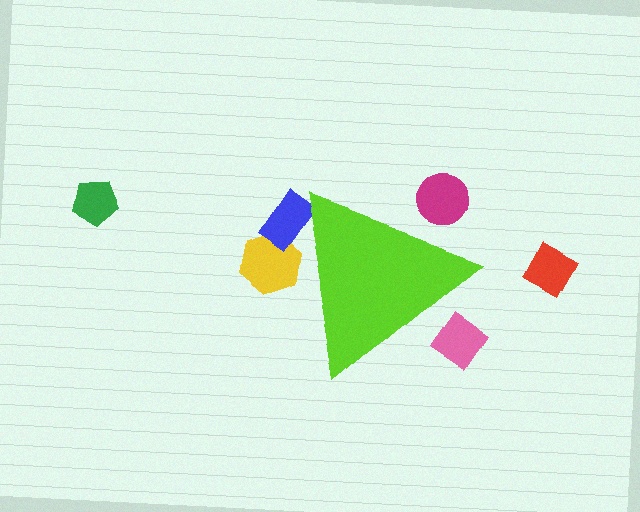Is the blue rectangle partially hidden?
Yes, the blue rectangle is partially hidden behind the lime triangle.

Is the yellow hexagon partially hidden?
Yes, the yellow hexagon is partially hidden behind the lime triangle.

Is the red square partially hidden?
No, the red square is fully visible.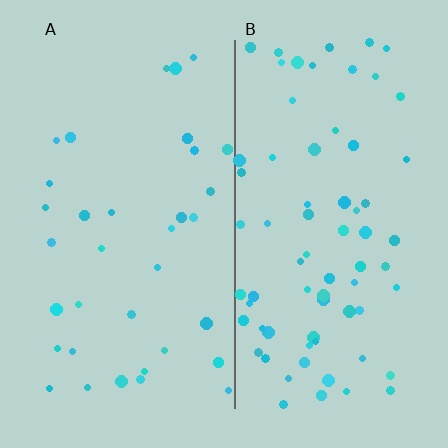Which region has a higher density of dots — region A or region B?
B (the right).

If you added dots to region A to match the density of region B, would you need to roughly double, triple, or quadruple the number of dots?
Approximately double.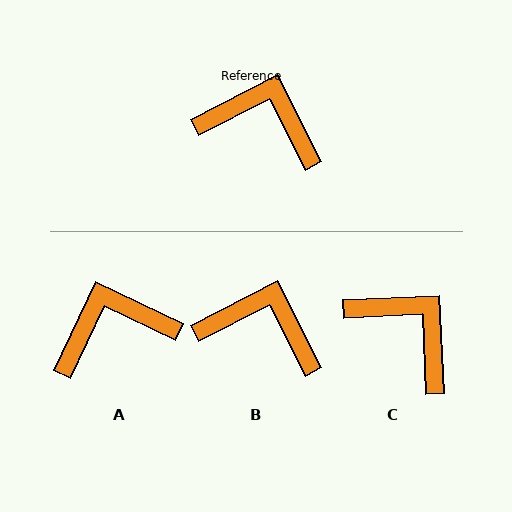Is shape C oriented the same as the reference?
No, it is off by about 25 degrees.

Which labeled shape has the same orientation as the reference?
B.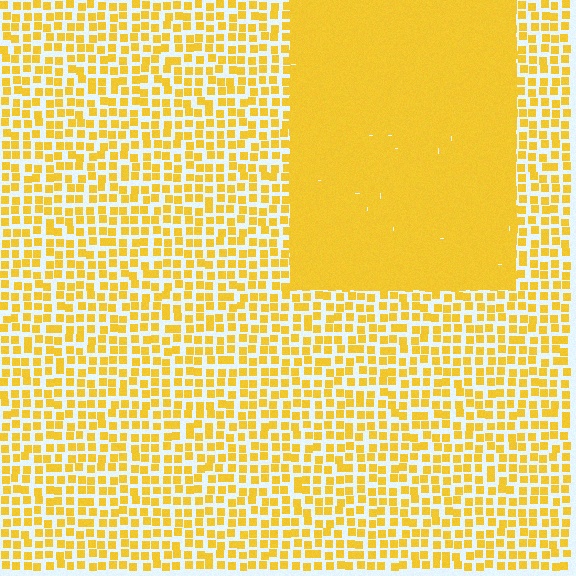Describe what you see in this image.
The image contains small yellow elements arranged at two different densities. A rectangle-shaped region is visible where the elements are more densely packed than the surrounding area.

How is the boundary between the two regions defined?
The boundary is defined by a change in element density (approximately 2.8x ratio). All elements are the same color, size, and shape.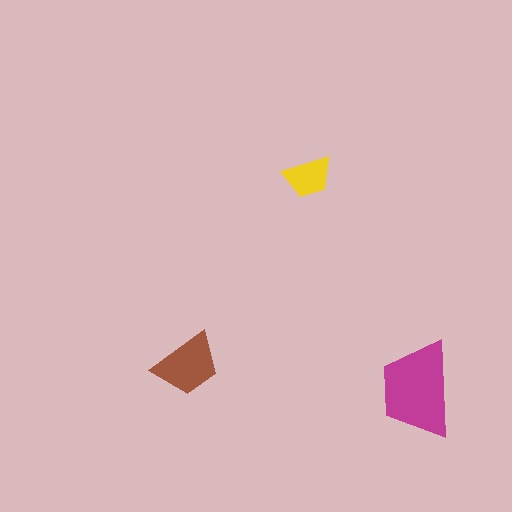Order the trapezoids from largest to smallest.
the magenta one, the brown one, the yellow one.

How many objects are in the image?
There are 3 objects in the image.